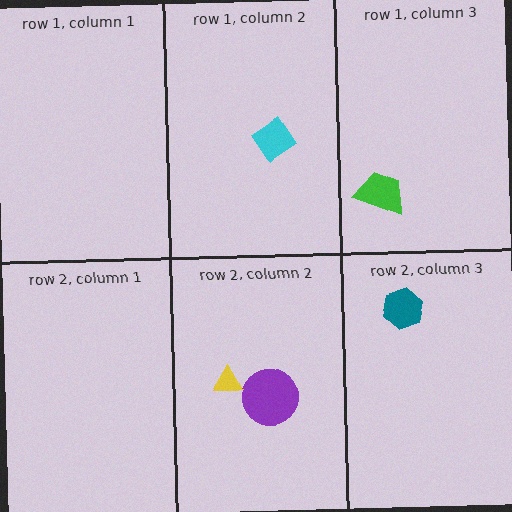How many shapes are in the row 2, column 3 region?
1.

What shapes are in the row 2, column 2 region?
The purple circle, the yellow triangle.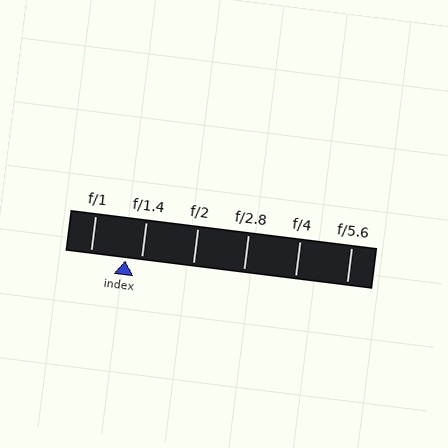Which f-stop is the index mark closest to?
The index mark is closest to f/1.4.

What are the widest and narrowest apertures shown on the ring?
The widest aperture shown is f/1 and the narrowest is f/5.6.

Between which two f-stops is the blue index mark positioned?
The index mark is between f/1 and f/1.4.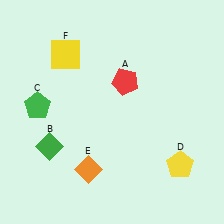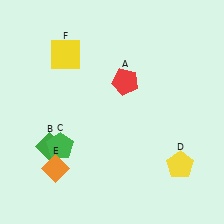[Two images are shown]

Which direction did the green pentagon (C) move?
The green pentagon (C) moved down.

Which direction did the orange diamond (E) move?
The orange diamond (E) moved left.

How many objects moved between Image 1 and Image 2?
2 objects moved between the two images.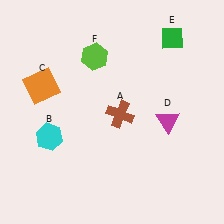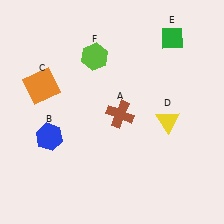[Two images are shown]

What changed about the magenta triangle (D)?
In Image 1, D is magenta. In Image 2, it changed to yellow.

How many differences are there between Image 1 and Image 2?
There are 2 differences between the two images.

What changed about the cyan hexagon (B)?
In Image 1, B is cyan. In Image 2, it changed to blue.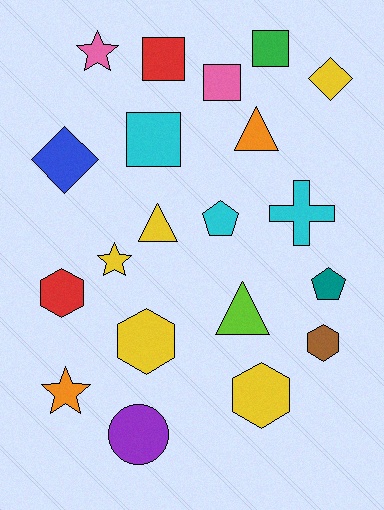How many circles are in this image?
There is 1 circle.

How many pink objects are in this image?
There are 2 pink objects.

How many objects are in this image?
There are 20 objects.